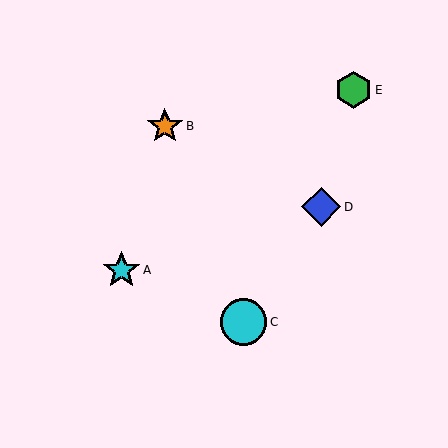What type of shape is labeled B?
Shape B is an orange star.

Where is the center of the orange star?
The center of the orange star is at (165, 126).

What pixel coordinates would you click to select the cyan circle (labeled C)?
Click at (244, 322) to select the cyan circle C.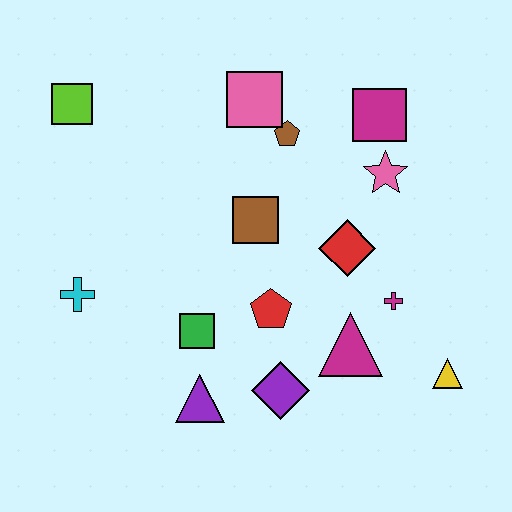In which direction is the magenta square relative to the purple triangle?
The magenta square is above the purple triangle.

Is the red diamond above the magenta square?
No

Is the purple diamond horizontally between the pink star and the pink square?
Yes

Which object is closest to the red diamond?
The magenta cross is closest to the red diamond.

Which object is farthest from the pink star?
The cyan cross is farthest from the pink star.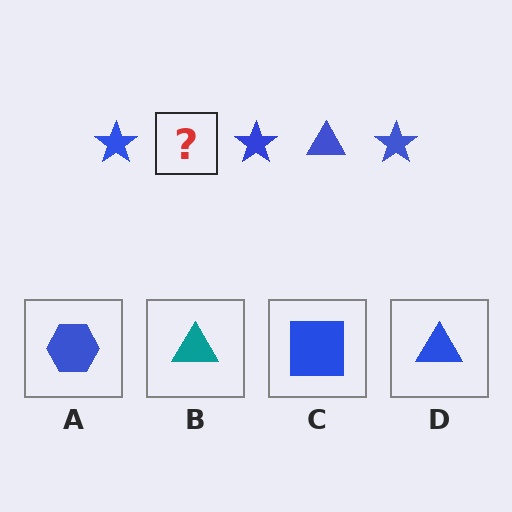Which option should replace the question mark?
Option D.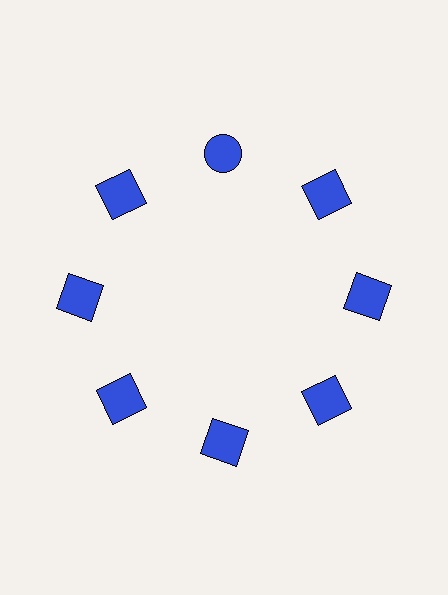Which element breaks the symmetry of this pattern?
The blue circle at roughly the 12 o'clock position breaks the symmetry. All other shapes are blue squares.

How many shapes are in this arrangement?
There are 8 shapes arranged in a ring pattern.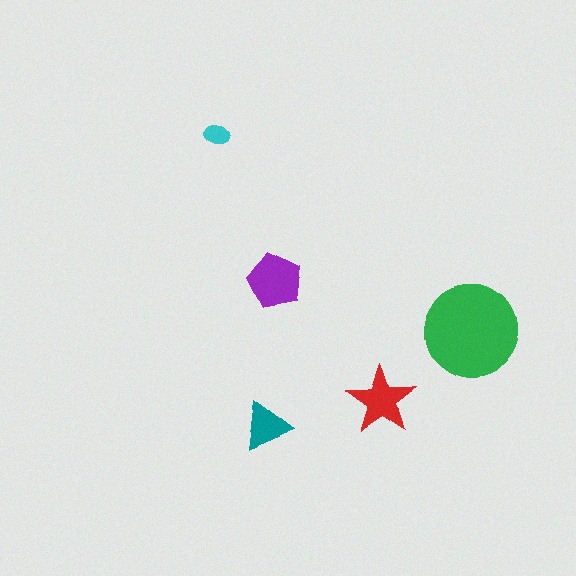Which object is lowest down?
The teal triangle is bottommost.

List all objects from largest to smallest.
The green circle, the purple pentagon, the red star, the teal triangle, the cyan ellipse.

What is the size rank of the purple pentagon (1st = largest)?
2nd.